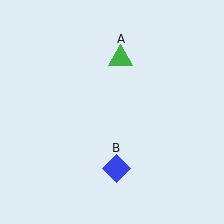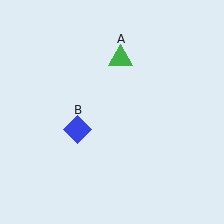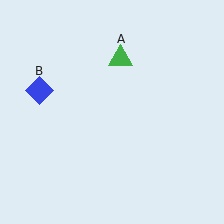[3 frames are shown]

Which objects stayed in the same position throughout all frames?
Green triangle (object A) remained stationary.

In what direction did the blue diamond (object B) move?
The blue diamond (object B) moved up and to the left.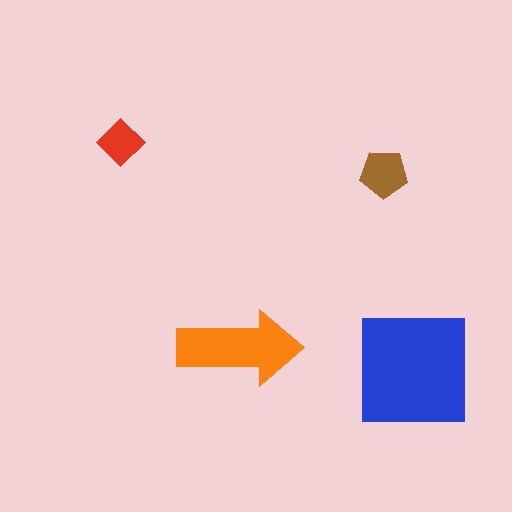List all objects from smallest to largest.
The red diamond, the brown pentagon, the orange arrow, the blue square.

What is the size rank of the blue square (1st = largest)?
1st.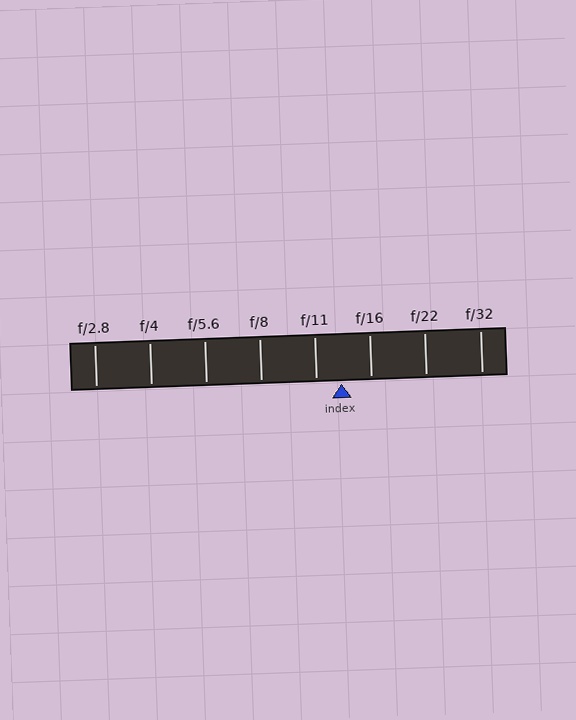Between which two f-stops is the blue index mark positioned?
The index mark is between f/11 and f/16.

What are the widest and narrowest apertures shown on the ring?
The widest aperture shown is f/2.8 and the narrowest is f/32.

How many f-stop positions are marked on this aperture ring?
There are 8 f-stop positions marked.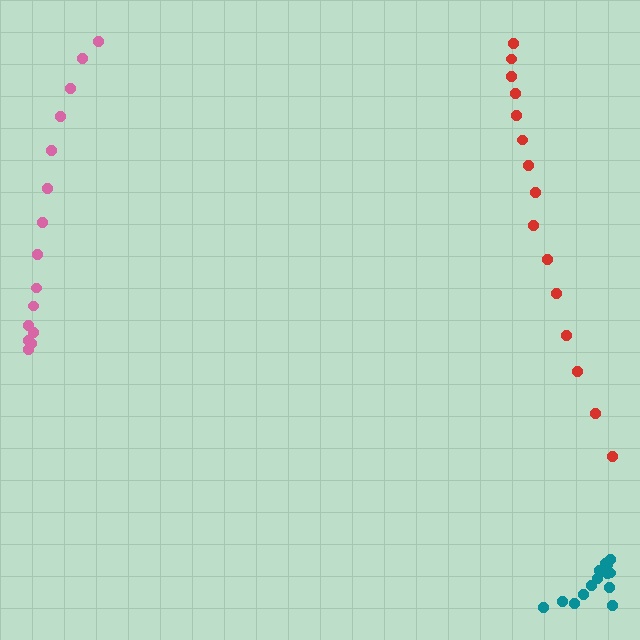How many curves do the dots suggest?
There are 3 distinct paths.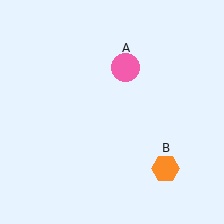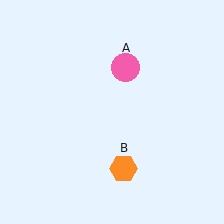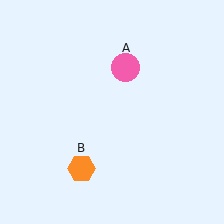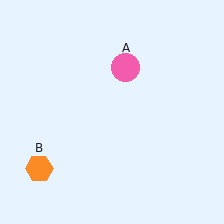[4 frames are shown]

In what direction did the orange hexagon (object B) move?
The orange hexagon (object B) moved left.